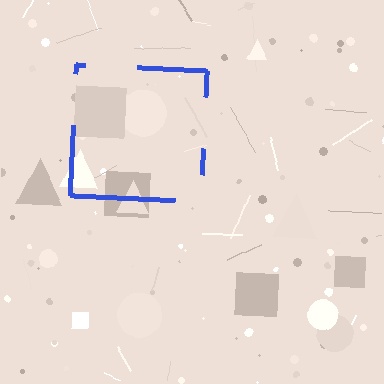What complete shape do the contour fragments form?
The contour fragments form a square.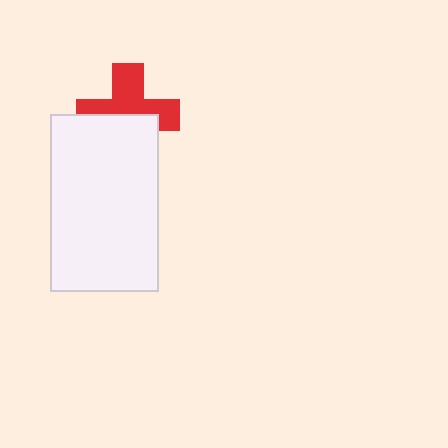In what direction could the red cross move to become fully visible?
The red cross could move up. That would shift it out from behind the white rectangle entirely.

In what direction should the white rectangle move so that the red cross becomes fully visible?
The white rectangle should move down. That is the shortest direction to clear the overlap and leave the red cross fully visible.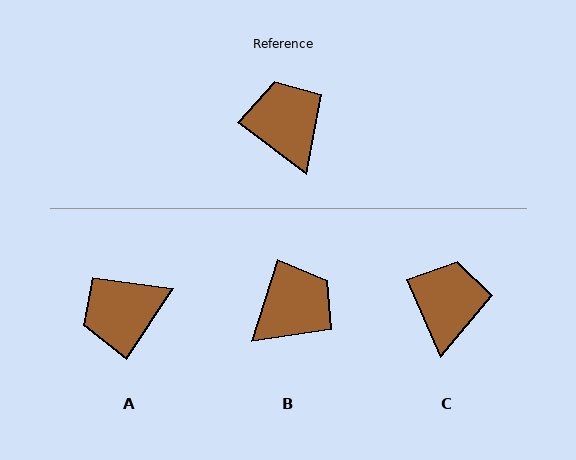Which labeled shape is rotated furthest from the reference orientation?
A, about 94 degrees away.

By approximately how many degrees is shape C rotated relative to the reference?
Approximately 29 degrees clockwise.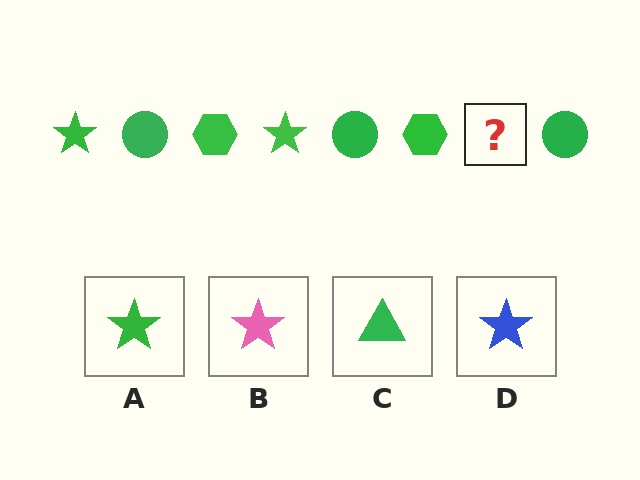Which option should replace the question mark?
Option A.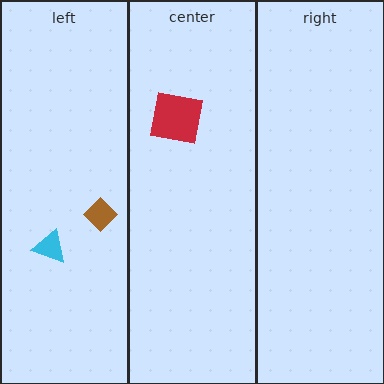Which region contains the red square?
The center region.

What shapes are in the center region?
The red square.